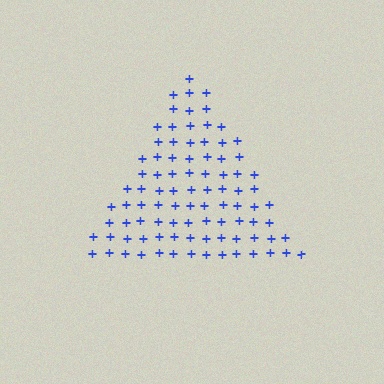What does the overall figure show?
The overall figure shows a triangle.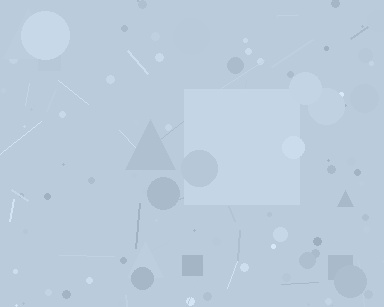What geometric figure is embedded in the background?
A square is embedded in the background.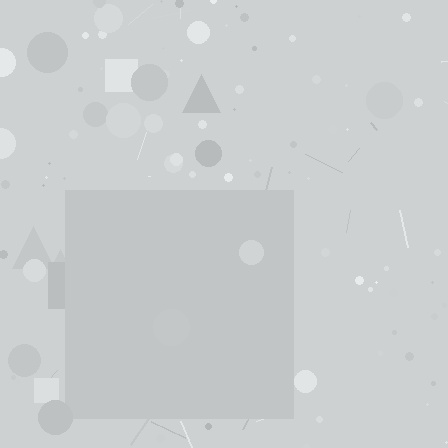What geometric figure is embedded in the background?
A square is embedded in the background.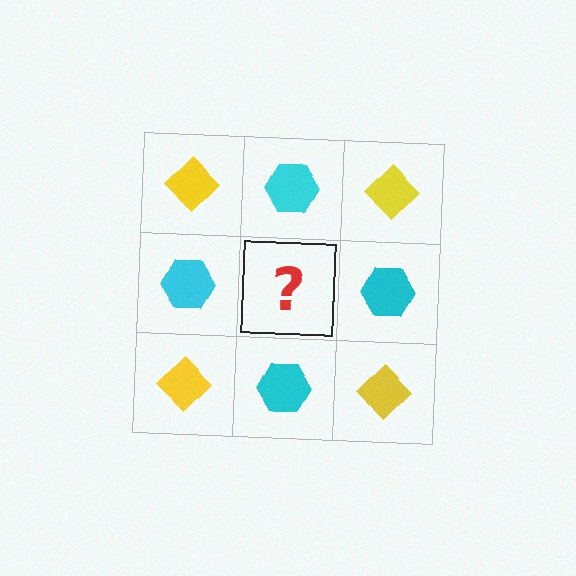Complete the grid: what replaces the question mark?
The question mark should be replaced with a yellow diamond.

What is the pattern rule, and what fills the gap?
The rule is that it alternates yellow diamond and cyan hexagon in a checkerboard pattern. The gap should be filled with a yellow diamond.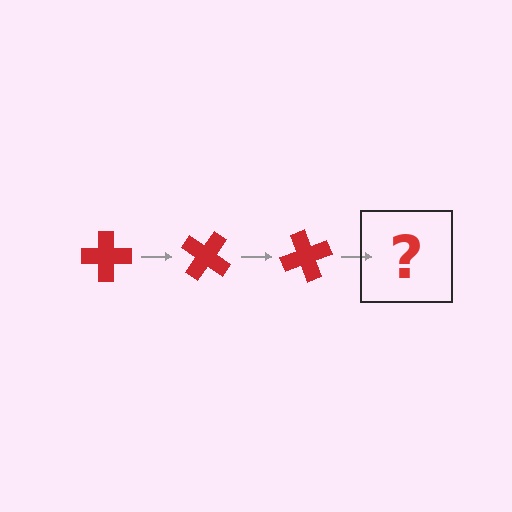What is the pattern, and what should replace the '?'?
The pattern is that the cross rotates 35 degrees each step. The '?' should be a red cross rotated 105 degrees.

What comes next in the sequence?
The next element should be a red cross rotated 105 degrees.